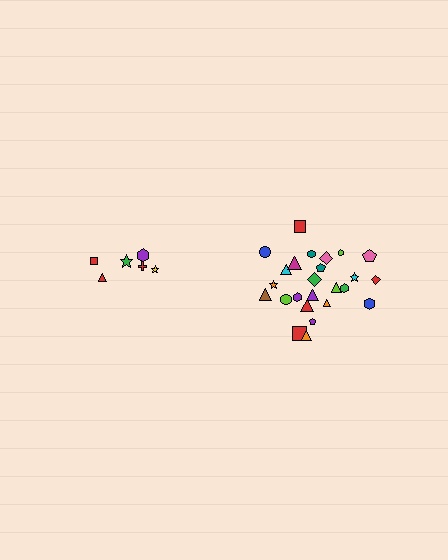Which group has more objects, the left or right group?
The right group.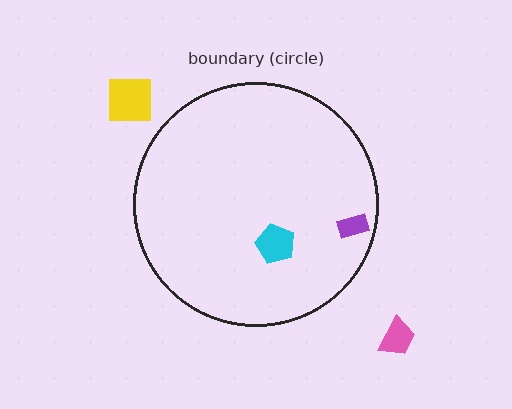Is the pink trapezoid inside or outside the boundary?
Outside.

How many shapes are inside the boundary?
2 inside, 2 outside.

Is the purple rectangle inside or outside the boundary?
Inside.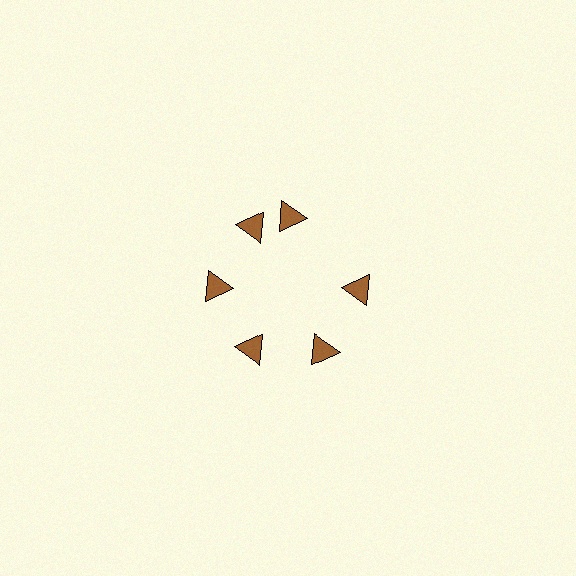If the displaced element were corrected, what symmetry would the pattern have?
It would have 6-fold rotational symmetry — the pattern would map onto itself every 60 degrees.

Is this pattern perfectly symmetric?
No. The 6 brown triangles are arranged in a ring, but one element near the 1 o'clock position is rotated out of alignment along the ring, breaking the 6-fold rotational symmetry.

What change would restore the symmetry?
The symmetry would be restored by rotating it back into even spacing with its neighbors so that all 6 triangles sit at equal angles and equal distance from the center.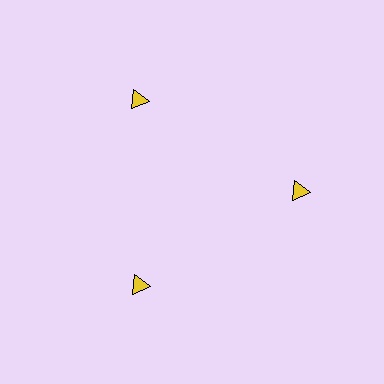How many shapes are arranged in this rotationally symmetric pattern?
There are 3 shapes, arranged in 3 groups of 1.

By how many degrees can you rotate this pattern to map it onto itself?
The pattern maps onto itself every 120 degrees of rotation.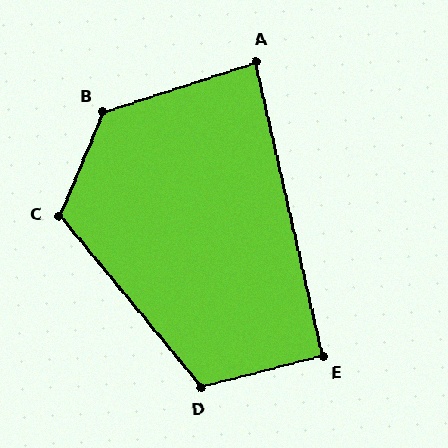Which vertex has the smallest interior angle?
A, at approximately 85 degrees.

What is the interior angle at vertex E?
Approximately 92 degrees (approximately right).